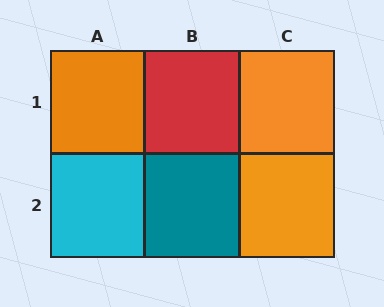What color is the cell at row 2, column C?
Orange.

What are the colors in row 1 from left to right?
Orange, red, orange.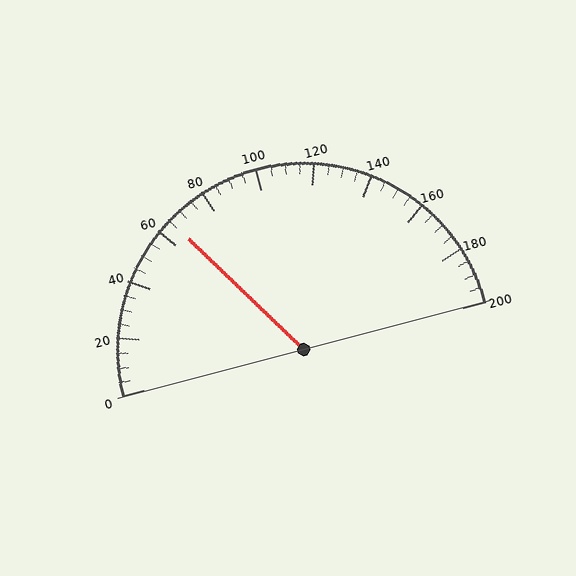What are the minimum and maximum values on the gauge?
The gauge ranges from 0 to 200.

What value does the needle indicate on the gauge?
The needle indicates approximately 65.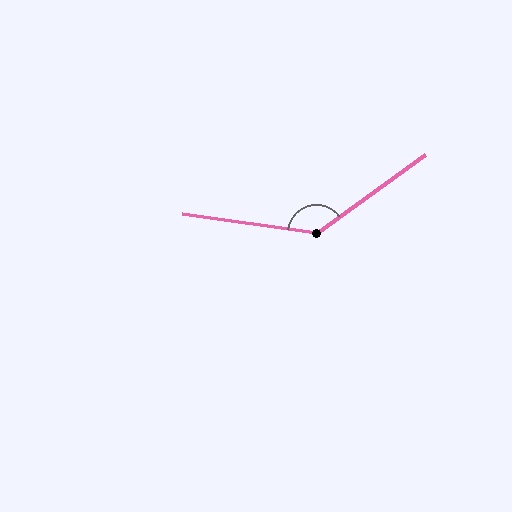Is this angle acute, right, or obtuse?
It is obtuse.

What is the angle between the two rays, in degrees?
Approximately 136 degrees.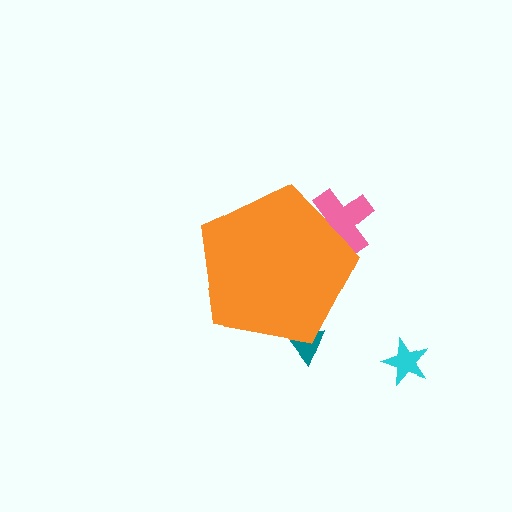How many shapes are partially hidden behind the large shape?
2 shapes are partially hidden.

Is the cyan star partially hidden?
No, the cyan star is fully visible.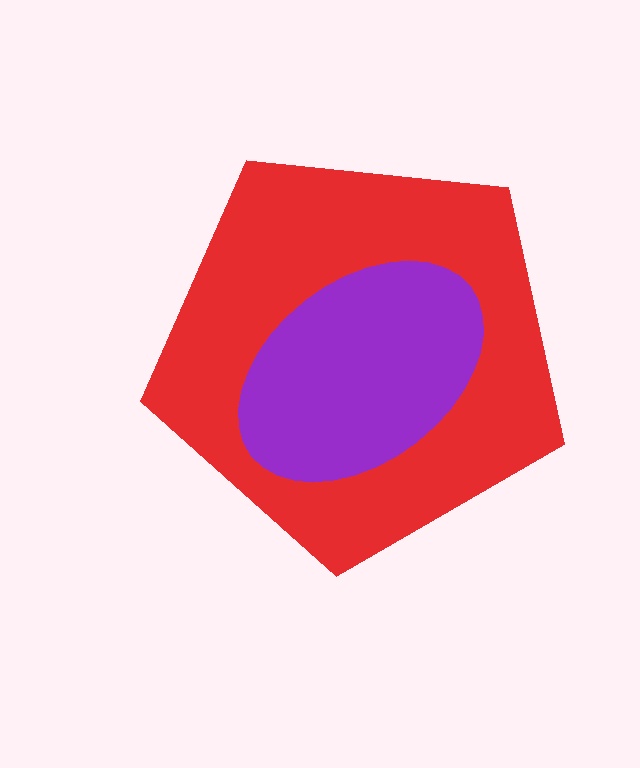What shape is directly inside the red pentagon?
The purple ellipse.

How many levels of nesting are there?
2.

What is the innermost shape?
The purple ellipse.